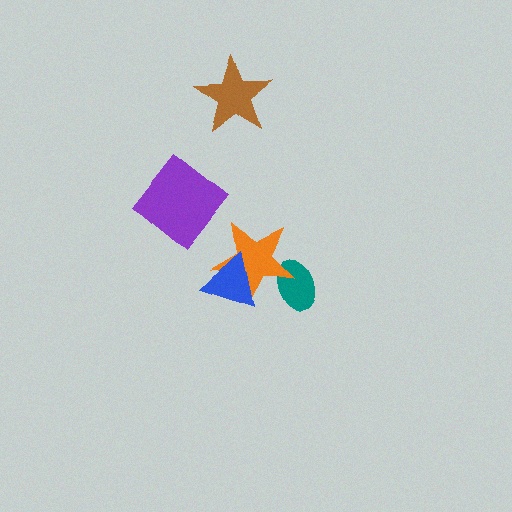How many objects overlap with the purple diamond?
0 objects overlap with the purple diamond.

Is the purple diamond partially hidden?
No, no other shape covers it.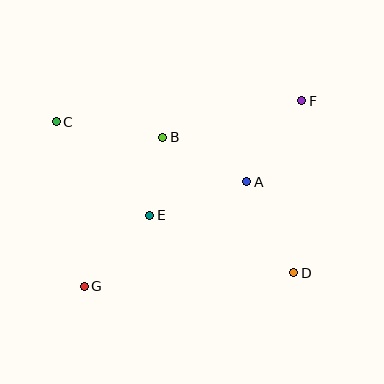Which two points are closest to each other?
Points B and E are closest to each other.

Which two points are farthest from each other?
Points F and G are farthest from each other.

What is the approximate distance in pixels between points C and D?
The distance between C and D is approximately 281 pixels.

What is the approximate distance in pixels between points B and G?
The distance between B and G is approximately 168 pixels.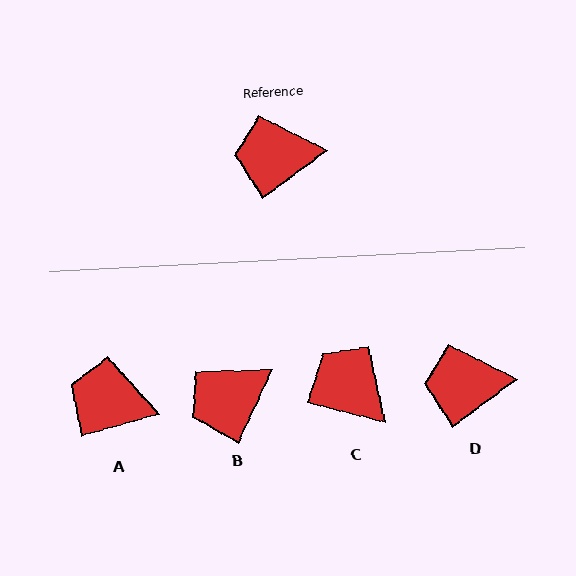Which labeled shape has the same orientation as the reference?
D.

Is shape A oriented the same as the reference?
No, it is off by about 21 degrees.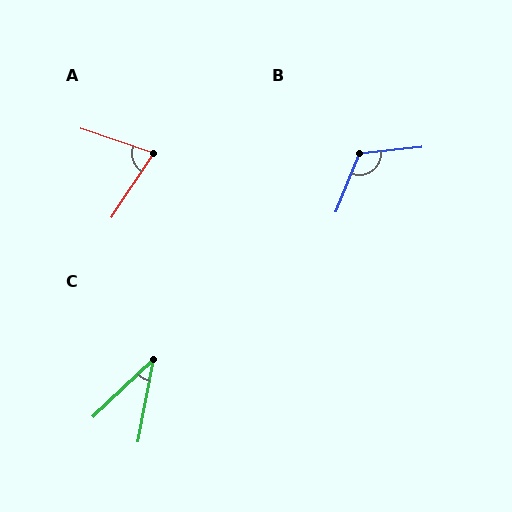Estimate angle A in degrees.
Approximately 75 degrees.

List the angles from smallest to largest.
C (36°), A (75°), B (118°).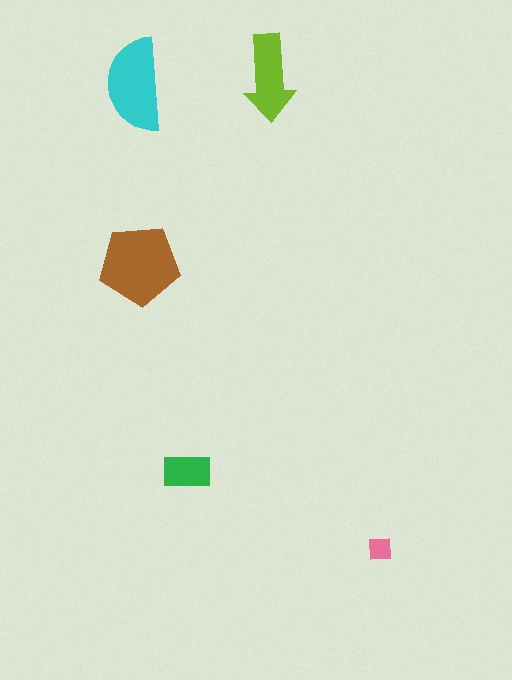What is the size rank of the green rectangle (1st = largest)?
4th.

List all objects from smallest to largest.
The pink square, the green rectangle, the lime arrow, the cyan semicircle, the brown pentagon.